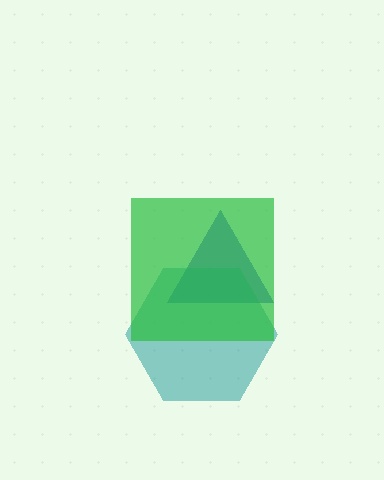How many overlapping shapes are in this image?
There are 3 overlapping shapes in the image.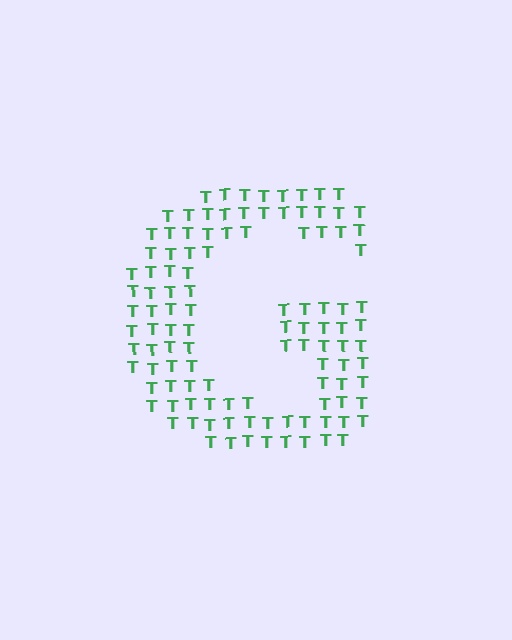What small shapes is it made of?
It is made of small letter T's.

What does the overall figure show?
The overall figure shows the letter G.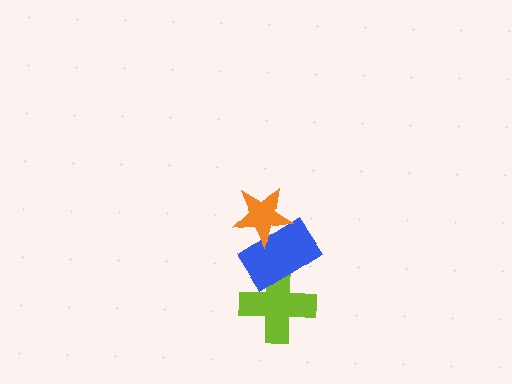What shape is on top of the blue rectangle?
The orange star is on top of the blue rectangle.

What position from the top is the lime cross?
The lime cross is 3rd from the top.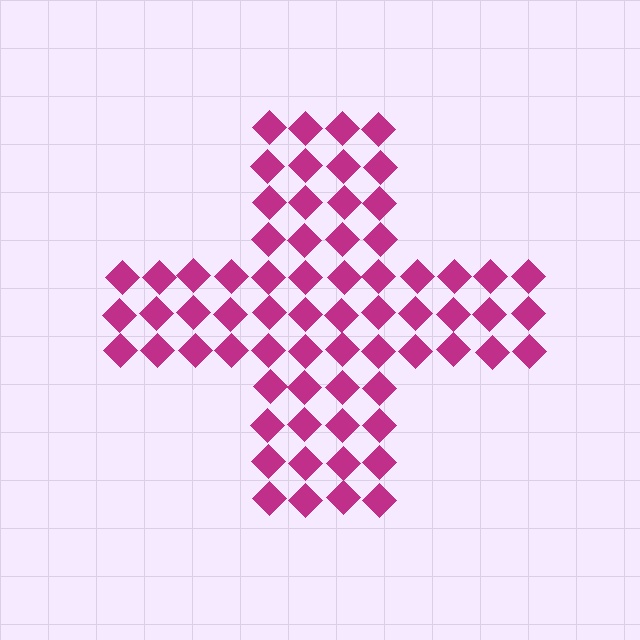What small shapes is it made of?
It is made of small diamonds.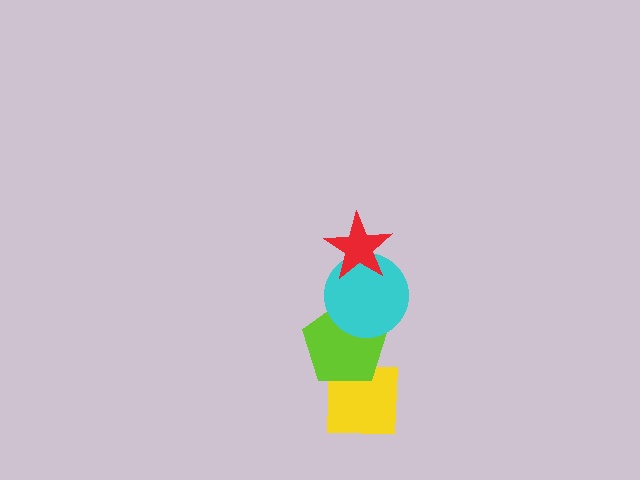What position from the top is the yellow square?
The yellow square is 4th from the top.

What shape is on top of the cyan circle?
The red star is on top of the cyan circle.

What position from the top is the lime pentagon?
The lime pentagon is 3rd from the top.